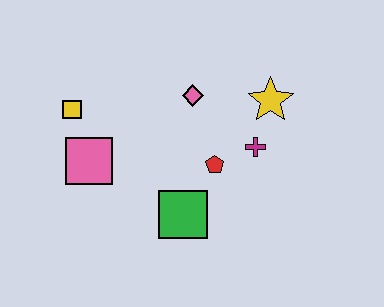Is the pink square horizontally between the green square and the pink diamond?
No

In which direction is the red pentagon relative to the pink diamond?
The red pentagon is below the pink diamond.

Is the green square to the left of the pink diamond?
Yes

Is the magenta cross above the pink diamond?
No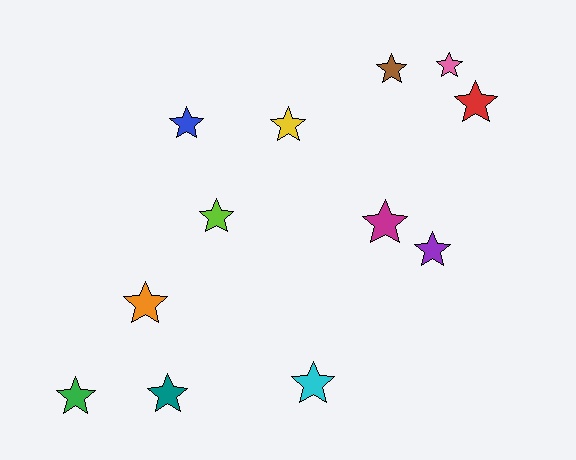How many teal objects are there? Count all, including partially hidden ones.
There is 1 teal object.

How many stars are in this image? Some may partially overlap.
There are 12 stars.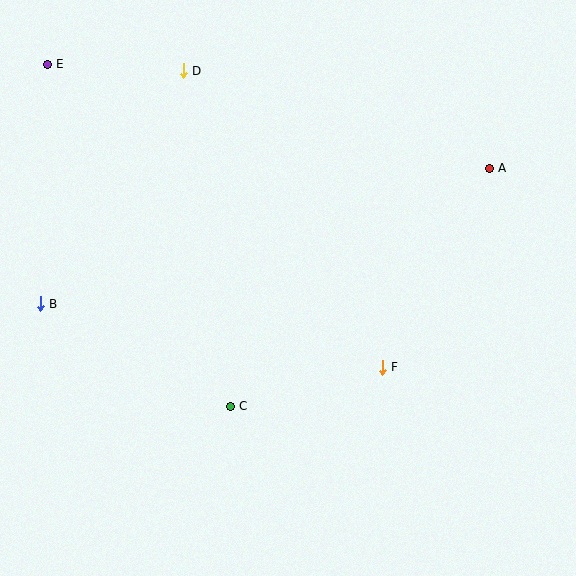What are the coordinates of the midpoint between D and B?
The midpoint between D and B is at (112, 187).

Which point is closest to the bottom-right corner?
Point F is closest to the bottom-right corner.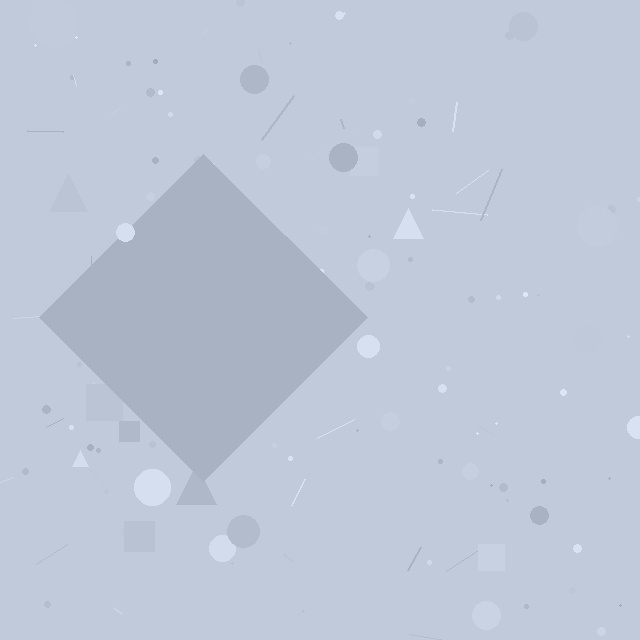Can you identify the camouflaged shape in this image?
The camouflaged shape is a diamond.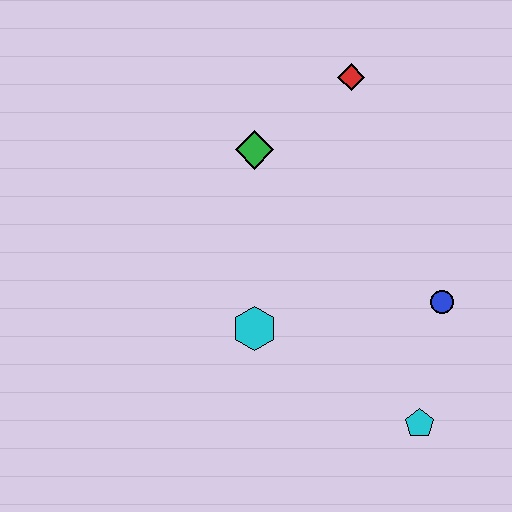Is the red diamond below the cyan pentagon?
No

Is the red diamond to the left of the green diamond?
No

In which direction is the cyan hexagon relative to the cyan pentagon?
The cyan hexagon is to the left of the cyan pentagon.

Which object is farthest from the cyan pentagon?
The red diamond is farthest from the cyan pentagon.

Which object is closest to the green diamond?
The red diamond is closest to the green diamond.